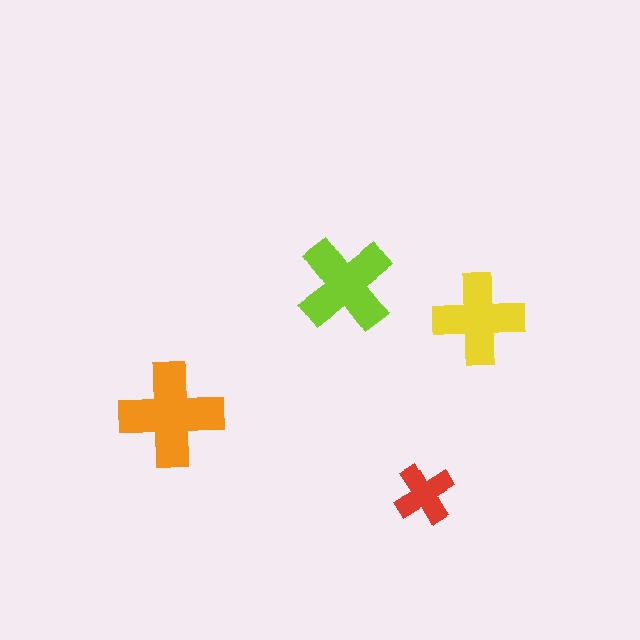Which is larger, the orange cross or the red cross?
The orange one.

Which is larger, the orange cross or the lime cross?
The orange one.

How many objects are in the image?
There are 4 objects in the image.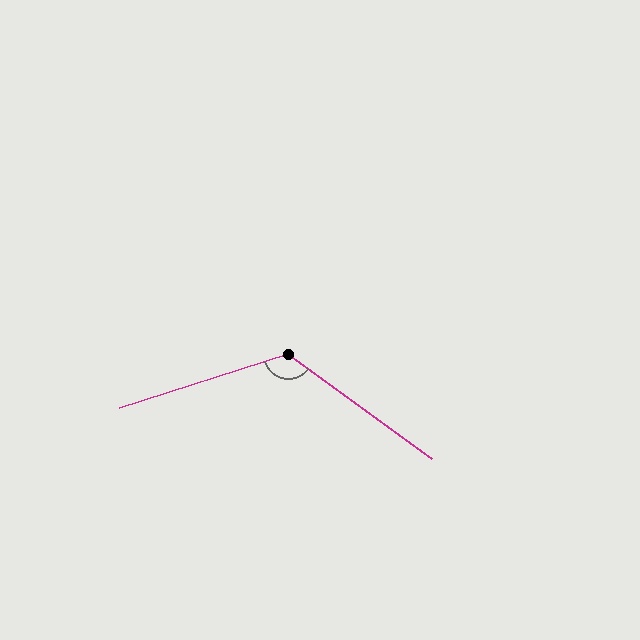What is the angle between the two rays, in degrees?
Approximately 126 degrees.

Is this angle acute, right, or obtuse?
It is obtuse.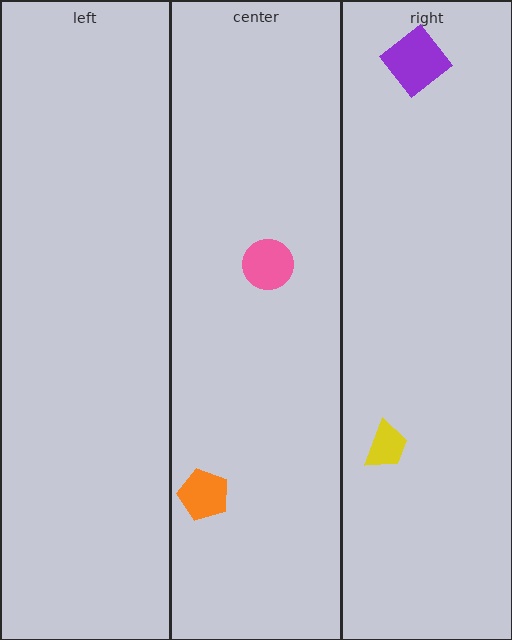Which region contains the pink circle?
The center region.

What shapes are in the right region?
The purple diamond, the yellow trapezoid.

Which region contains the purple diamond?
The right region.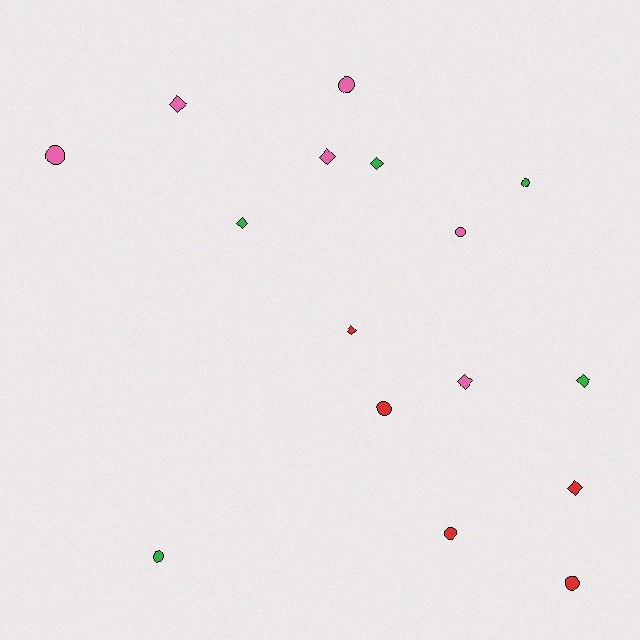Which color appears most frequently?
Pink, with 6 objects.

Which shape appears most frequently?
Circle, with 8 objects.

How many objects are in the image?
There are 16 objects.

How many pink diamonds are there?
There are 3 pink diamonds.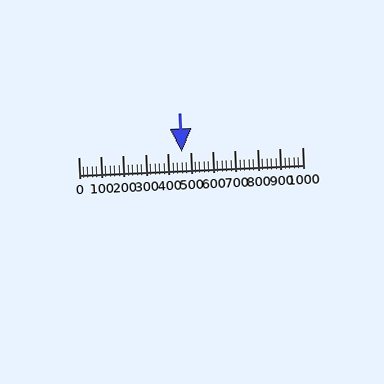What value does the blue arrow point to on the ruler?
The blue arrow points to approximately 460.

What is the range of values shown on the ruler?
The ruler shows values from 0 to 1000.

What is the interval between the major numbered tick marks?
The major tick marks are spaced 100 units apart.